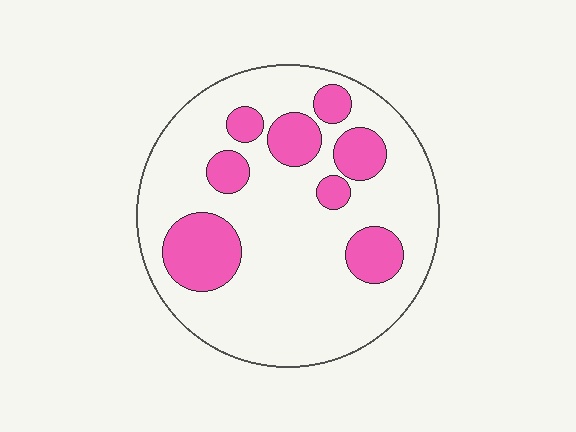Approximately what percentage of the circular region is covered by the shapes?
Approximately 25%.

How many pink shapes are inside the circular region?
8.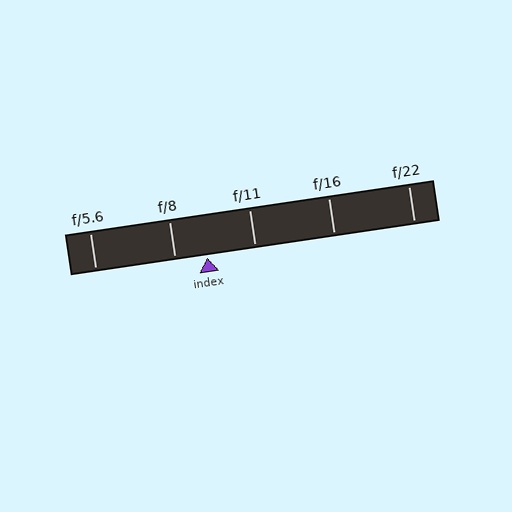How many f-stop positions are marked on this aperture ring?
There are 5 f-stop positions marked.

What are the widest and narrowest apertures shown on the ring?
The widest aperture shown is f/5.6 and the narrowest is f/22.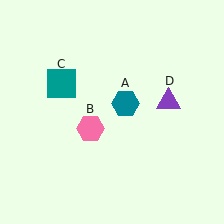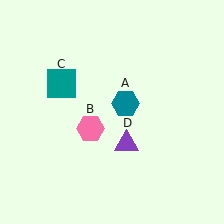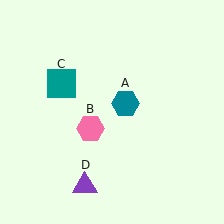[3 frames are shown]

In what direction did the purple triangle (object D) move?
The purple triangle (object D) moved down and to the left.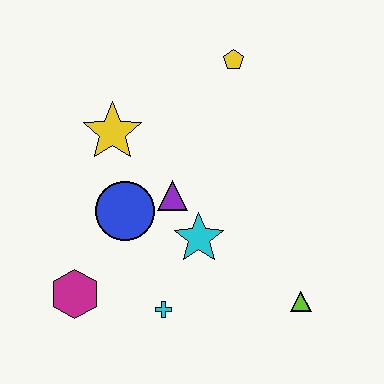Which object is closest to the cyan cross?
The cyan star is closest to the cyan cross.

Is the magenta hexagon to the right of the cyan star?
No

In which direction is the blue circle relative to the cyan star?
The blue circle is to the left of the cyan star.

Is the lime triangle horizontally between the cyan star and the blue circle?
No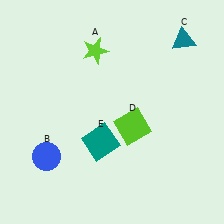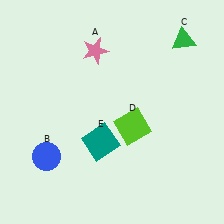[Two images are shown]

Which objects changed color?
A changed from lime to pink. C changed from teal to green.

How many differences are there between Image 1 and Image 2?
There are 2 differences between the two images.